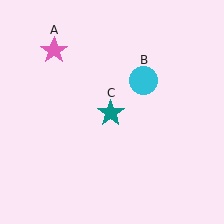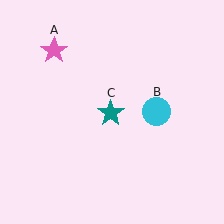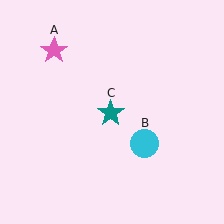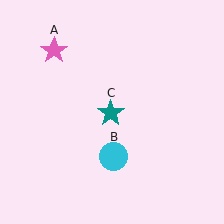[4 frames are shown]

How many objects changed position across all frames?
1 object changed position: cyan circle (object B).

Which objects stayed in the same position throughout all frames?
Pink star (object A) and teal star (object C) remained stationary.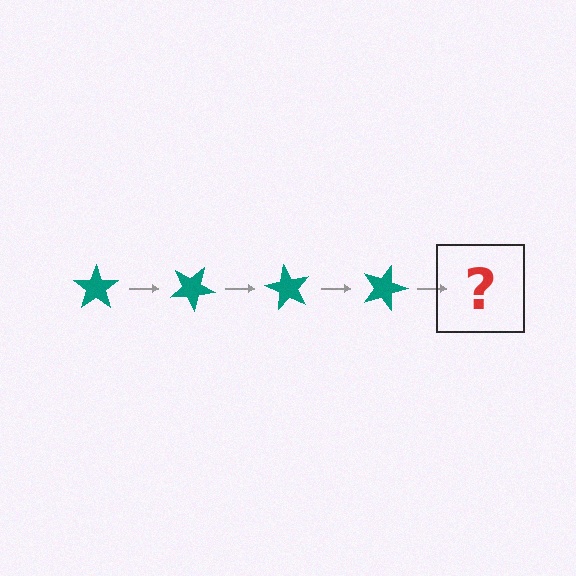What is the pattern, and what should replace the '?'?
The pattern is that the star rotates 30 degrees each step. The '?' should be a teal star rotated 120 degrees.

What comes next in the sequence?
The next element should be a teal star rotated 120 degrees.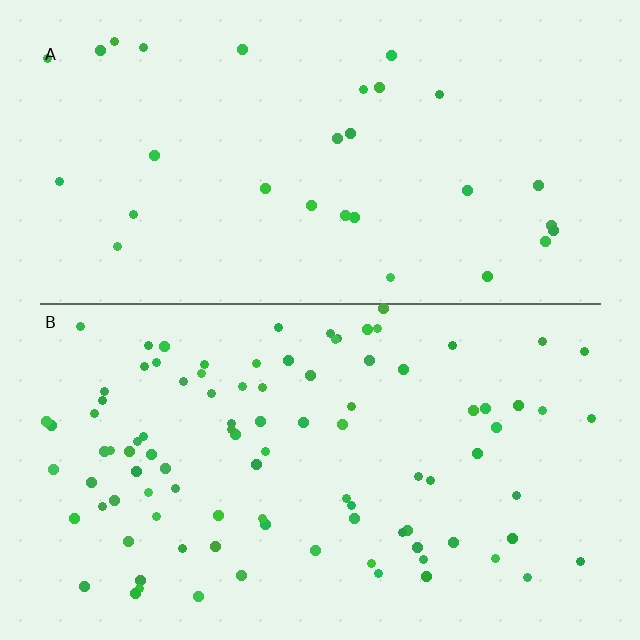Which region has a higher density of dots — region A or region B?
B (the bottom).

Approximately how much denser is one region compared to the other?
Approximately 3.2× — region B over region A.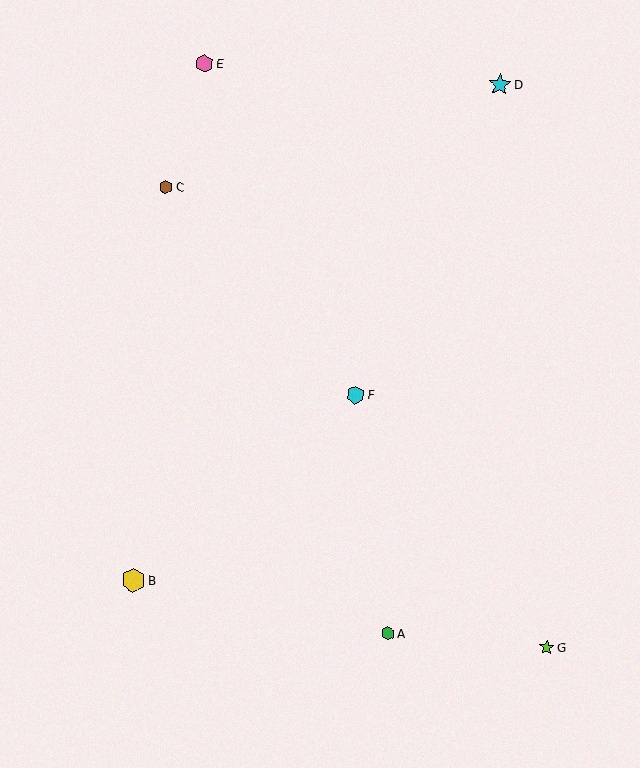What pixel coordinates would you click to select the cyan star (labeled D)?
Click at (500, 84) to select the cyan star D.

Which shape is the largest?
The yellow hexagon (labeled B) is the largest.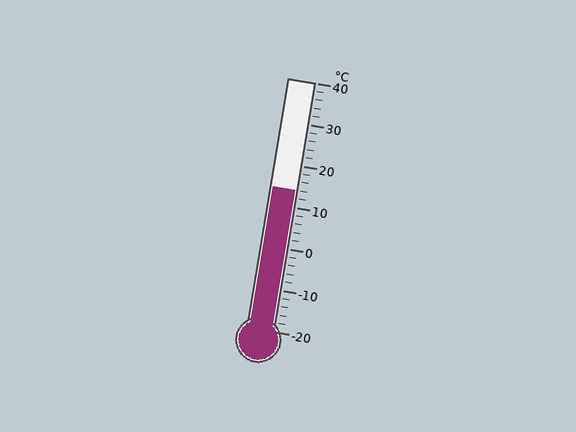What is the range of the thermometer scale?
The thermometer scale ranges from -20°C to 40°C.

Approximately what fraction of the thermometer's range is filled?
The thermometer is filled to approximately 55% of its range.